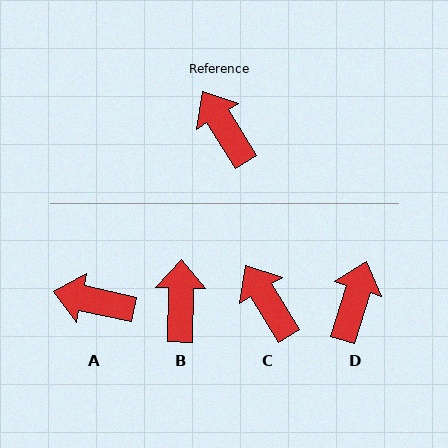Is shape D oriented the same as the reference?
No, it is off by about 49 degrees.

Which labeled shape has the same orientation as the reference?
C.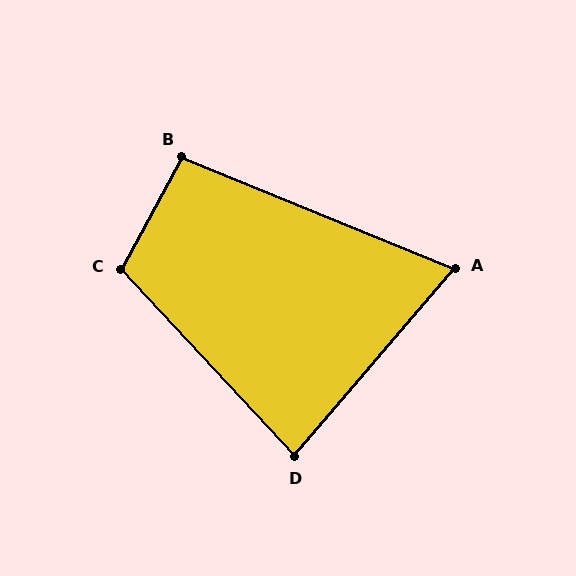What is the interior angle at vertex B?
Approximately 96 degrees (obtuse).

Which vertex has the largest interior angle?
C, at approximately 108 degrees.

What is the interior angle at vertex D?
Approximately 84 degrees (acute).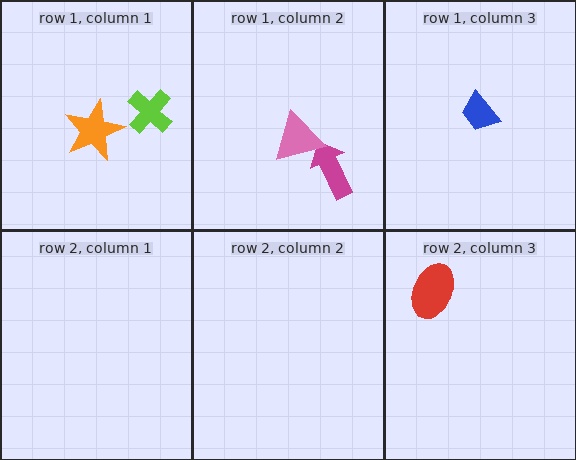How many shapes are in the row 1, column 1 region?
2.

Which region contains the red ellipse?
The row 2, column 3 region.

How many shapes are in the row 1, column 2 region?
2.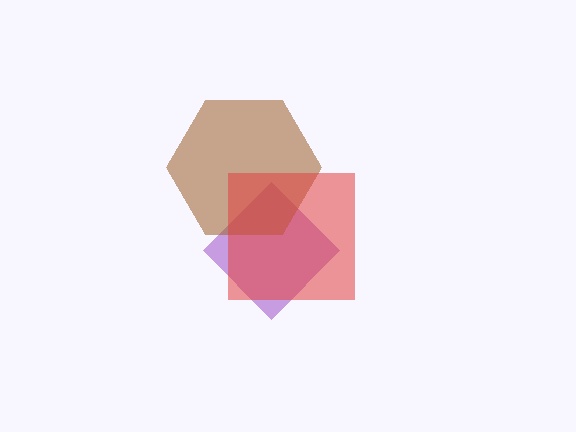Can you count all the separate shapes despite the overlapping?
Yes, there are 3 separate shapes.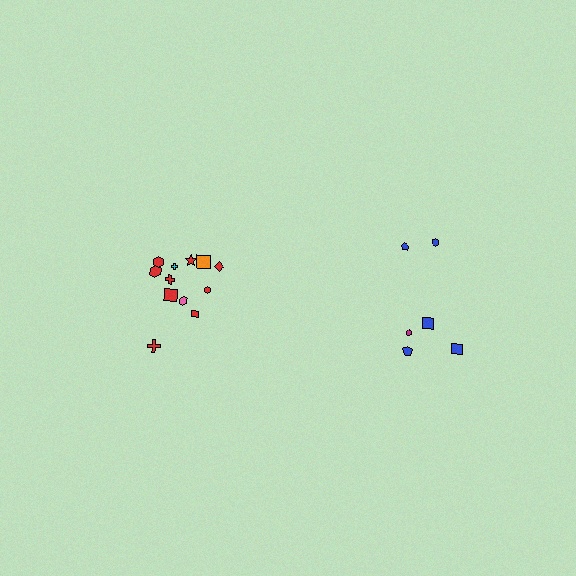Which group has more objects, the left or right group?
The left group.